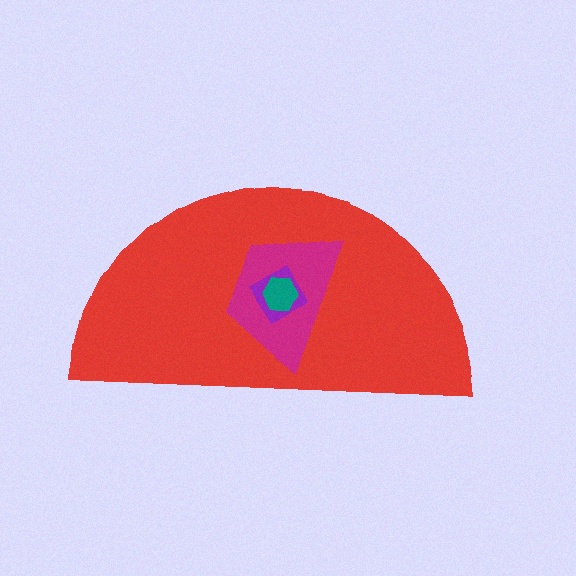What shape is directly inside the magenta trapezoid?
The purple diamond.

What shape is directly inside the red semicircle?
The magenta trapezoid.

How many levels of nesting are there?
4.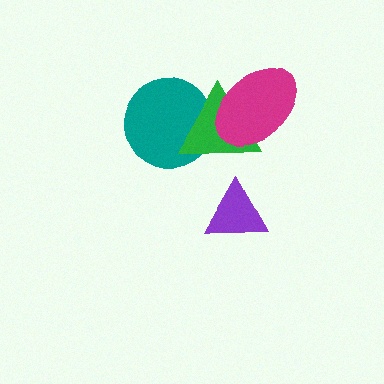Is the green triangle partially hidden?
Yes, it is partially covered by another shape.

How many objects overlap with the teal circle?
1 object overlaps with the teal circle.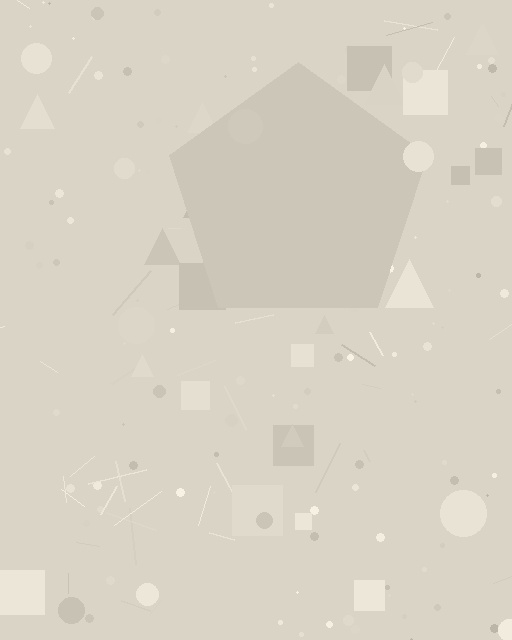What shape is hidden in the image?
A pentagon is hidden in the image.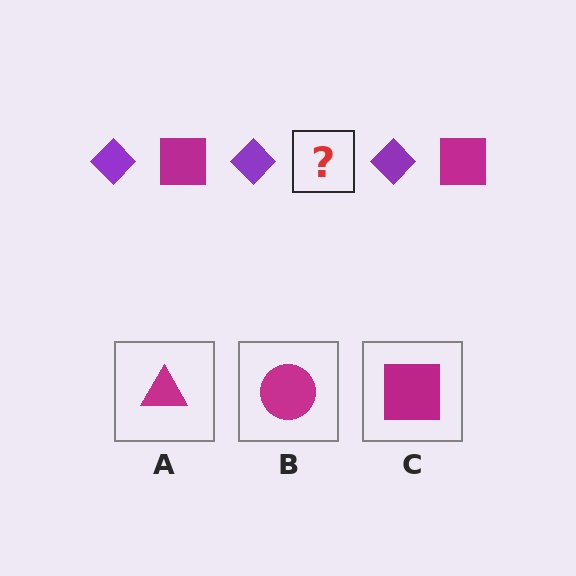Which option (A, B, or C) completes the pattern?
C.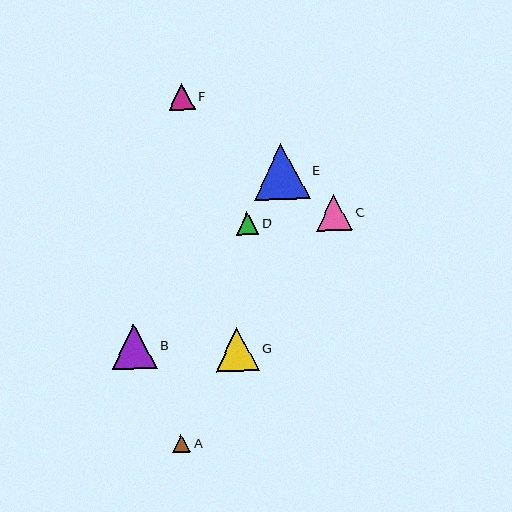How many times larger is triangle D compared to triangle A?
Triangle D is approximately 1.2 times the size of triangle A.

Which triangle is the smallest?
Triangle A is the smallest with a size of approximately 18 pixels.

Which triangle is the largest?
Triangle E is the largest with a size of approximately 56 pixels.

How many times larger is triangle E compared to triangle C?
Triangle E is approximately 1.5 times the size of triangle C.